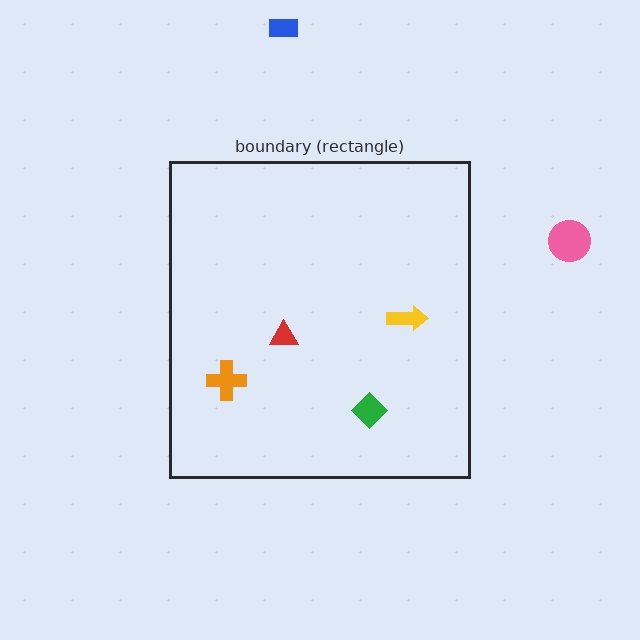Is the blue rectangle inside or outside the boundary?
Outside.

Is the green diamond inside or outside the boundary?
Inside.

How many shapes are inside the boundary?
4 inside, 2 outside.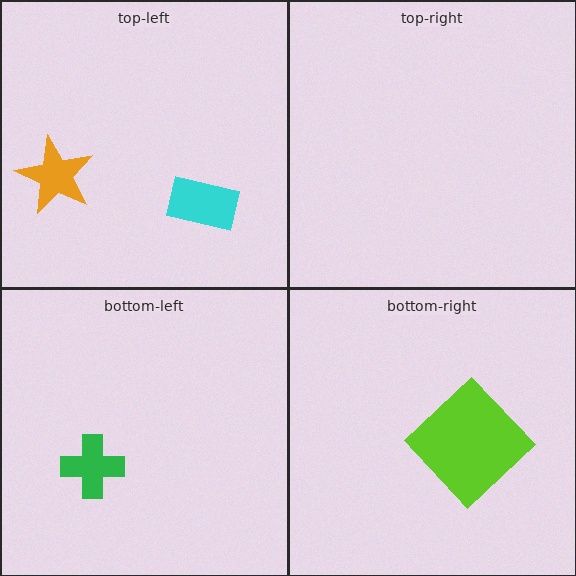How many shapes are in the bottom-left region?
1.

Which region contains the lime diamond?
The bottom-right region.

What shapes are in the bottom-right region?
The lime diamond.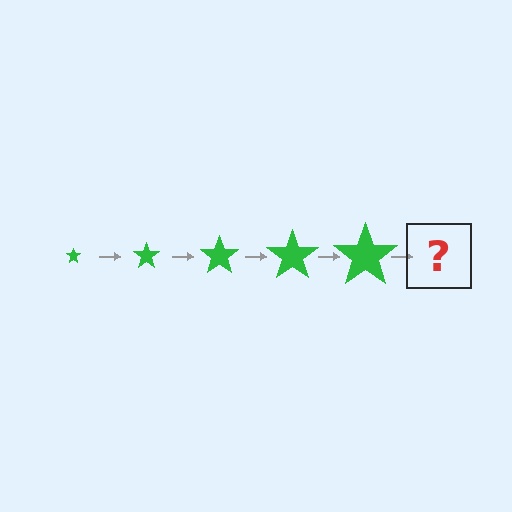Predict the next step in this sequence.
The next step is a green star, larger than the previous one.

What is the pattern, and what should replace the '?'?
The pattern is that the star gets progressively larger each step. The '?' should be a green star, larger than the previous one.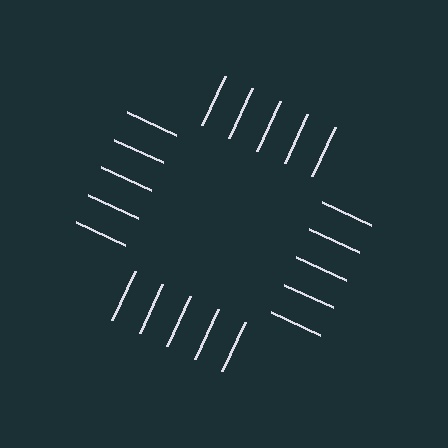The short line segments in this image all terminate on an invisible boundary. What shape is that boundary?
An illusory square — the line segments terminate on its edges but no continuous stroke is drawn.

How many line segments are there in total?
20 — 5 along each of the 4 edges.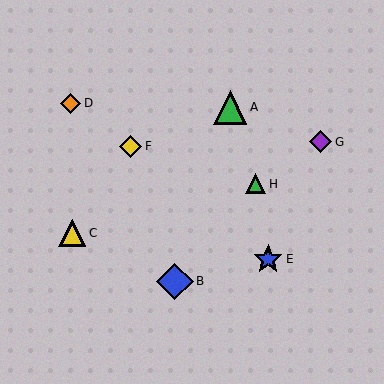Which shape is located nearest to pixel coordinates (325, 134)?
The purple diamond (labeled G) at (321, 142) is nearest to that location.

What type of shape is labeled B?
Shape B is a blue diamond.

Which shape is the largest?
The blue diamond (labeled B) is the largest.